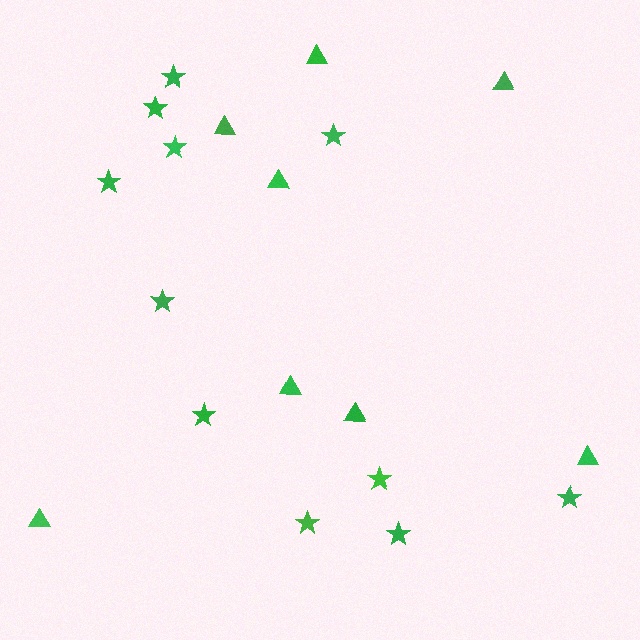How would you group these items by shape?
There are 2 groups: one group of stars (11) and one group of triangles (8).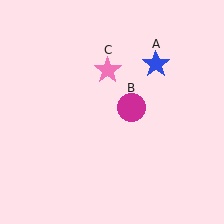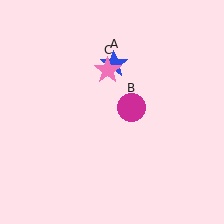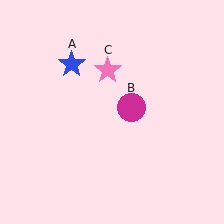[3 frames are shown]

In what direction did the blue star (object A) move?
The blue star (object A) moved left.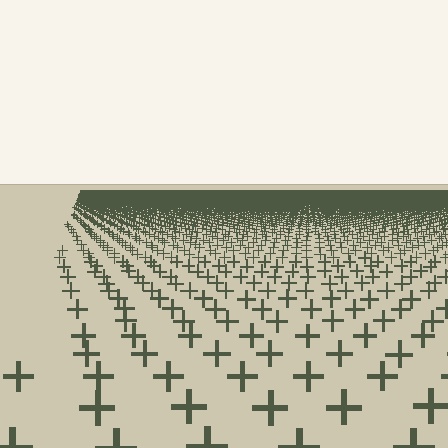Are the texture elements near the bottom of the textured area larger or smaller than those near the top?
Larger. Near the bottom, elements are closer to the viewer and appear at a bigger on-screen size.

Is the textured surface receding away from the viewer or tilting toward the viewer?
The surface is receding away from the viewer. Texture elements get smaller and denser toward the top.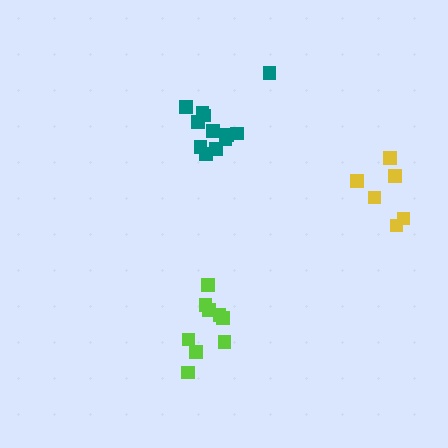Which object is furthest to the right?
The yellow cluster is rightmost.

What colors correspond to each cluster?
The clusters are colored: yellow, lime, teal.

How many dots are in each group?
Group 1: 6 dots, Group 2: 9 dots, Group 3: 12 dots (27 total).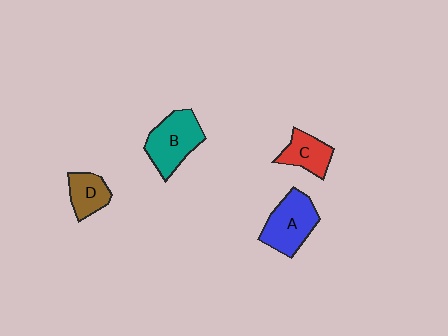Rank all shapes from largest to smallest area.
From largest to smallest: B (teal), A (blue), C (red), D (brown).